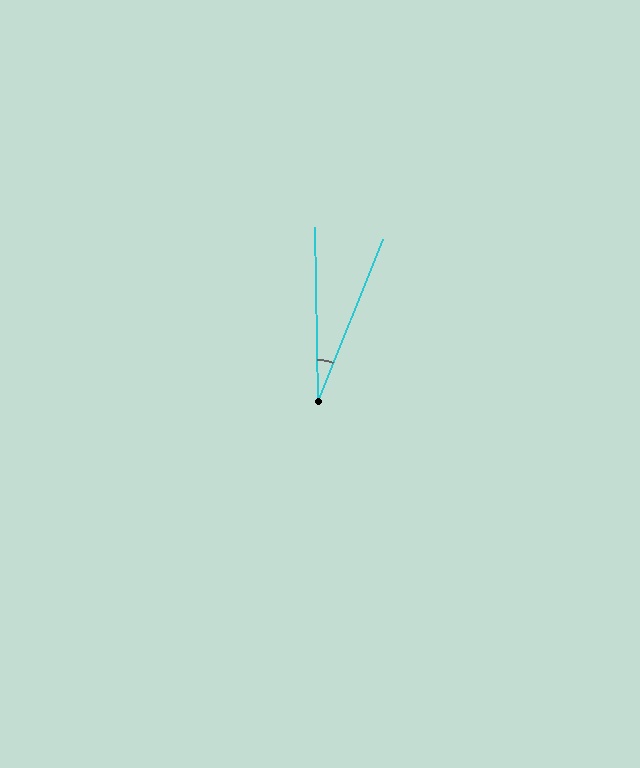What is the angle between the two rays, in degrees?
Approximately 23 degrees.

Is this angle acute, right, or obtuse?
It is acute.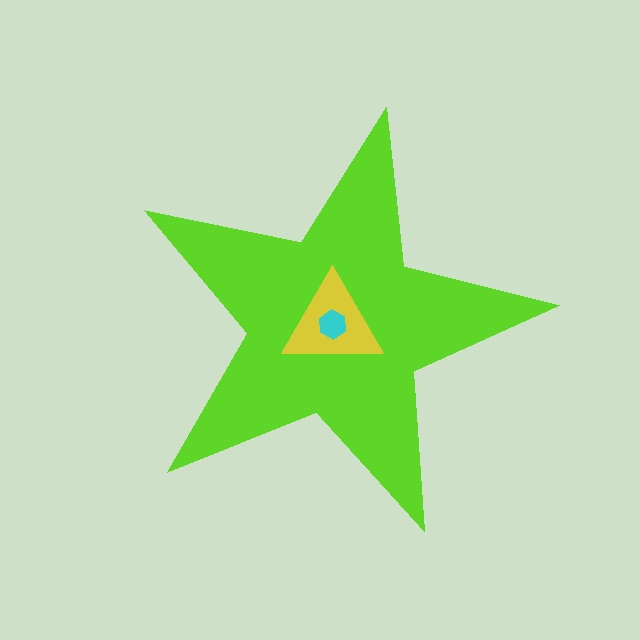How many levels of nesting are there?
3.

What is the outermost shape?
The lime star.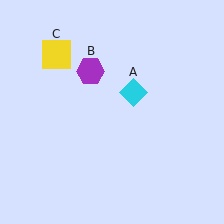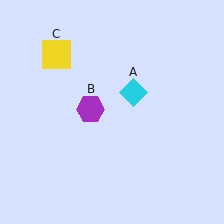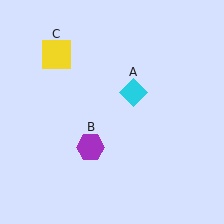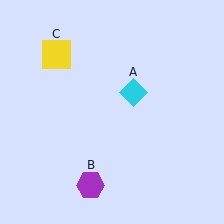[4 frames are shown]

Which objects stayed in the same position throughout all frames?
Cyan diamond (object A) and yellow square (object C) remained stationary.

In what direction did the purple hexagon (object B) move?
The purple hexagon (object B) moved down.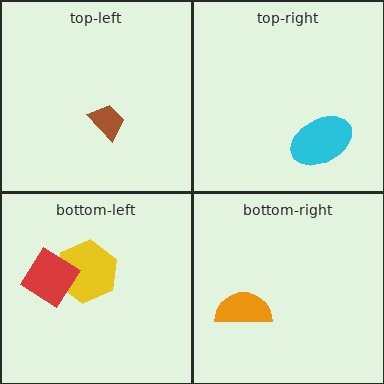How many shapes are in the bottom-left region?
2.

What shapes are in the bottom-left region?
The yellow hexagon, the red diamond.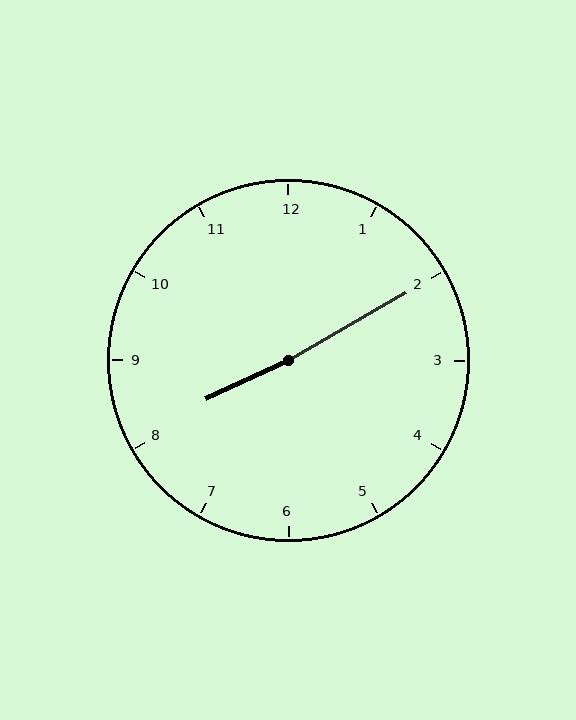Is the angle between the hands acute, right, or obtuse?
It is obtuse.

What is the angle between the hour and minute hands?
Approximately 175 degrees.